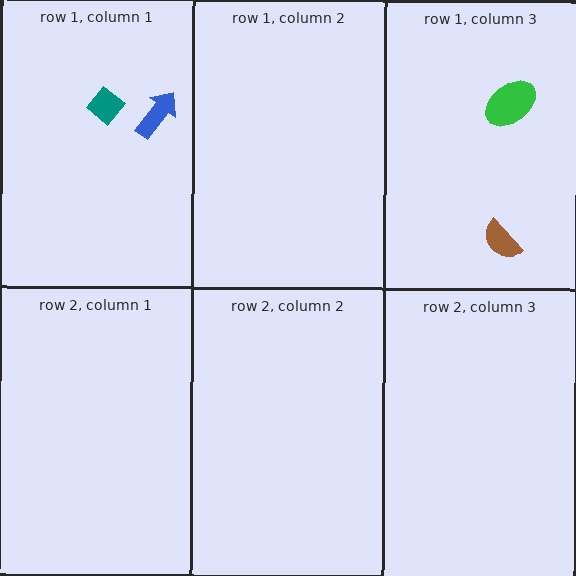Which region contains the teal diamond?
The row 1, column 1 region.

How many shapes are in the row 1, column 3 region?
2.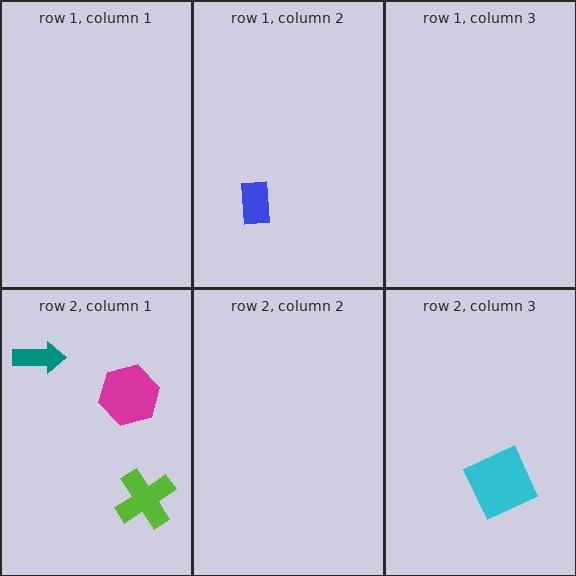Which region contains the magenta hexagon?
The row 2, column 1 region.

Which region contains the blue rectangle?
The row 1, column 2 region.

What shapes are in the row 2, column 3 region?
The cyan square.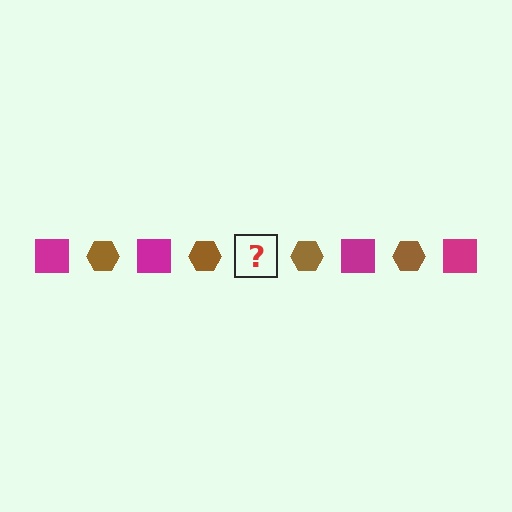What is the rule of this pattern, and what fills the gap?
The rule is that the pattern alternates between magenta square and brown hexagon. The gap should be filled with a magenta square.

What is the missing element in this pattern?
The missing element is a magenta square.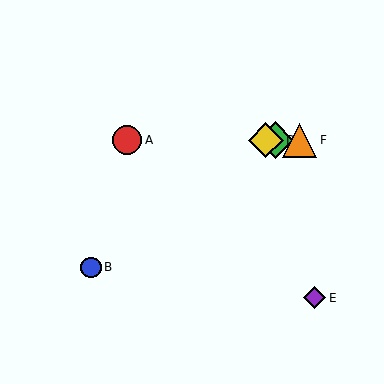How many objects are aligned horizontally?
4 objects (A, C, D, F) are aligned horizontally.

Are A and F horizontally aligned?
Yes, both are at y≈140.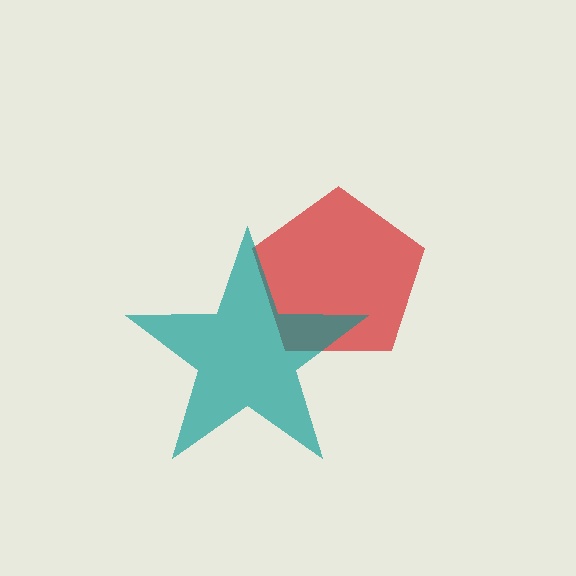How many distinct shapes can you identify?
There are 2 distinct shapes: a red pentagon, a teal star.